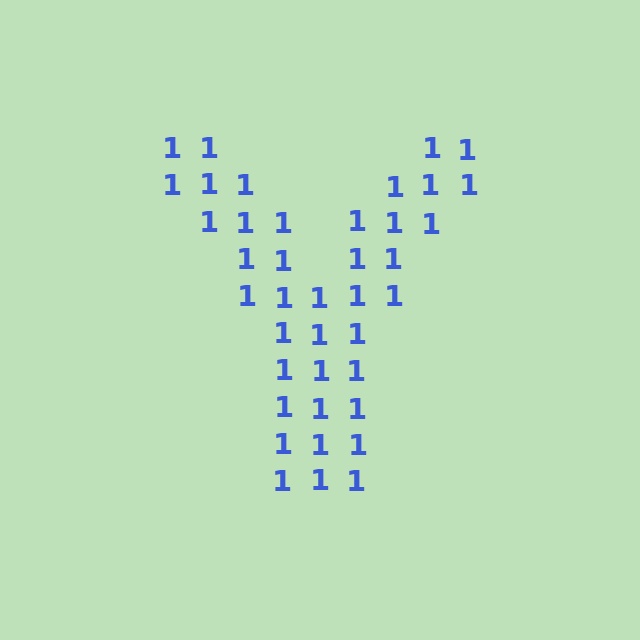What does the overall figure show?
The overall figure shows the letter Y.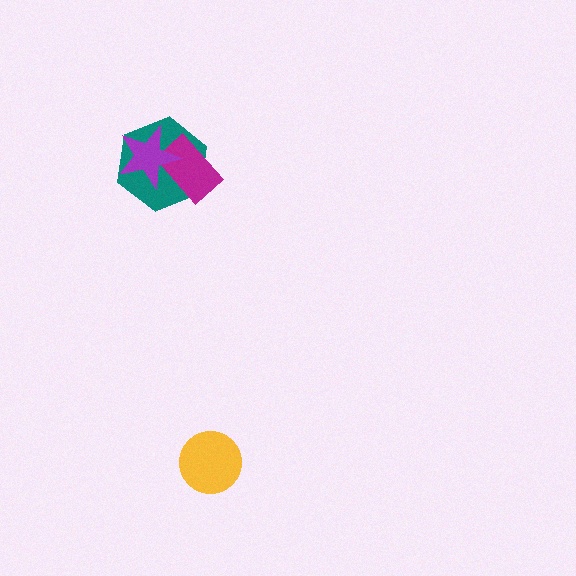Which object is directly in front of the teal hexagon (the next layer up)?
The magenta rectangle is directly in front of the teal hexagon.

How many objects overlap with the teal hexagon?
2 objects overlap with the teal hexagon.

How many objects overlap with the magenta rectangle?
2 objects overlap with the magenta rectangle.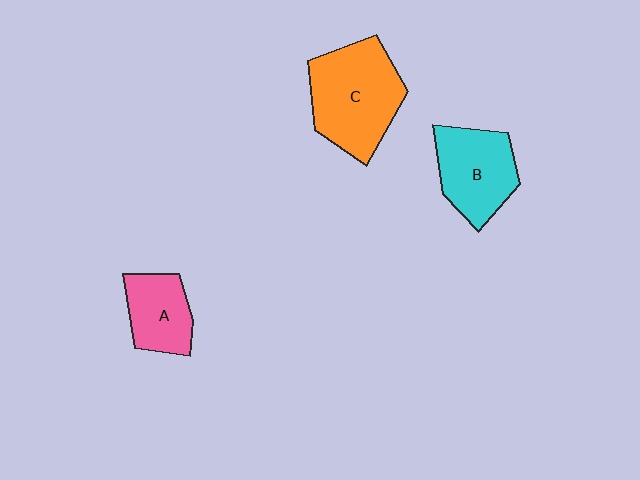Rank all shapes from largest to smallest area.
From largest to smallest: C (orange), B (cyan), A (pink).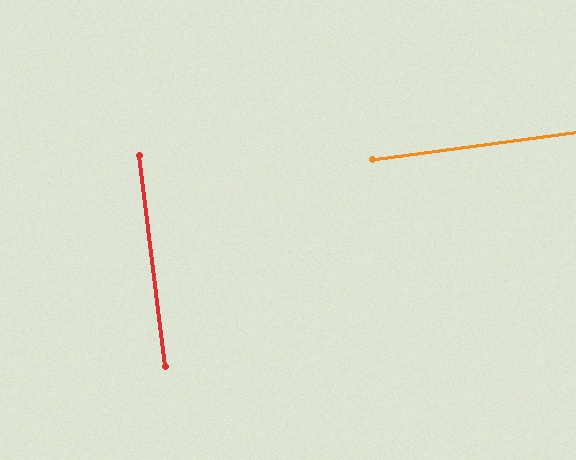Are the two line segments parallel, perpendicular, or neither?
Perpendicular — they meet at approximately 90°.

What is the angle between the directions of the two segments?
Approximately 90 degrees.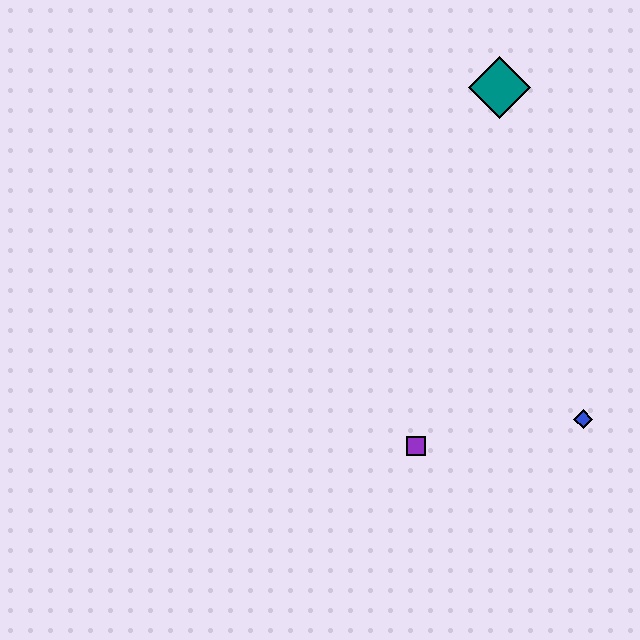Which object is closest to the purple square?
The blue diamond is closest to the purple square.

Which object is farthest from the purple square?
The teal diamond is farthest from the purple square.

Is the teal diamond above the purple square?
Yes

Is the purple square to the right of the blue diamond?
No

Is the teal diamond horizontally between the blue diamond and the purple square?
Yes